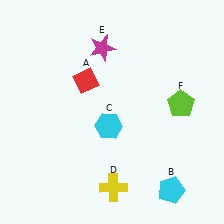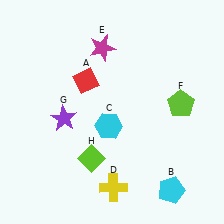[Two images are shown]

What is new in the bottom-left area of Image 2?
A purple star (G) was added in the bottom-left area of Image 2.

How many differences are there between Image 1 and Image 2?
There are 2 differences between the two images.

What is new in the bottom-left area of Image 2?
A lime diamond (H) was added in the bottom-left area of Image 2.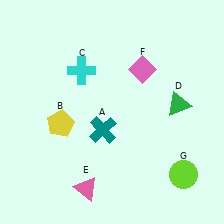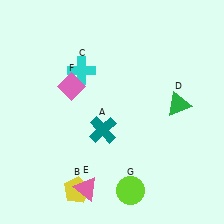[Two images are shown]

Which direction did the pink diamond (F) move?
The pink diamond (F) moved left.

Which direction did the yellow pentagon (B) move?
The yellow pentagon (B) moved down.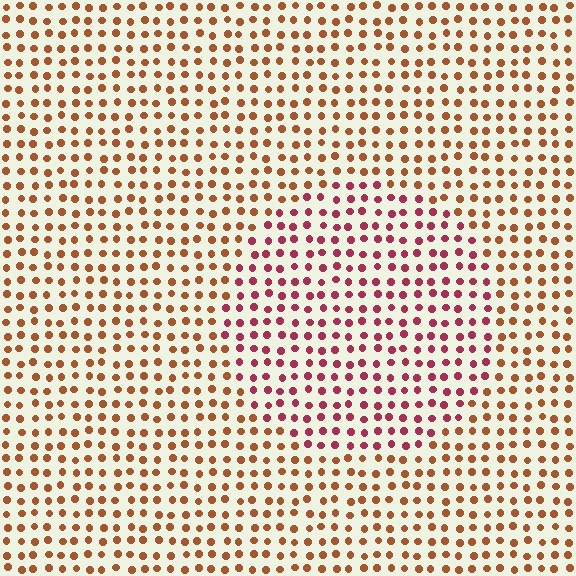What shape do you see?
I see a circle.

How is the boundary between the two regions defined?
The boundary is defined purely by a slight shift in hue (about 39 degrees). Spacing, size, and orientation are identical on both sides.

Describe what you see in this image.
The image is filled with small brown elements in a uniform arrangement. A circle-shaped region is visible where the elements are tinted to a slightly different hue, forming a subtle color boundary.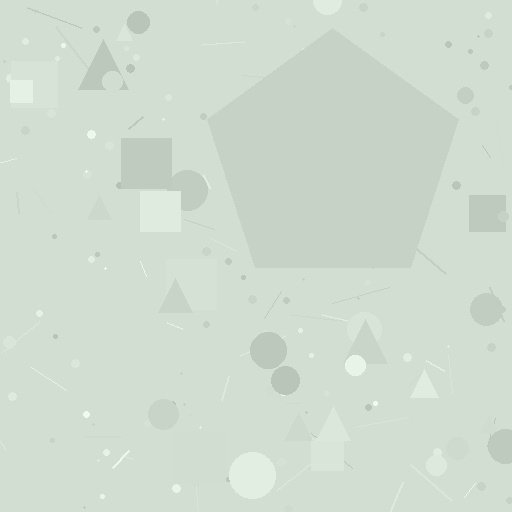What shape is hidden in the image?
A pentagon is hidden in the image.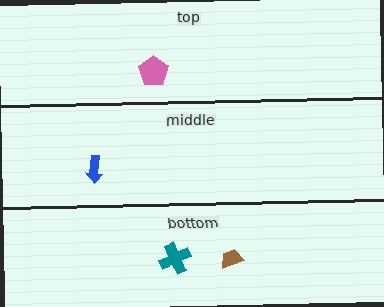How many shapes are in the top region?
1.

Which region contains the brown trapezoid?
The bottom region.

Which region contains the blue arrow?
The middle region.